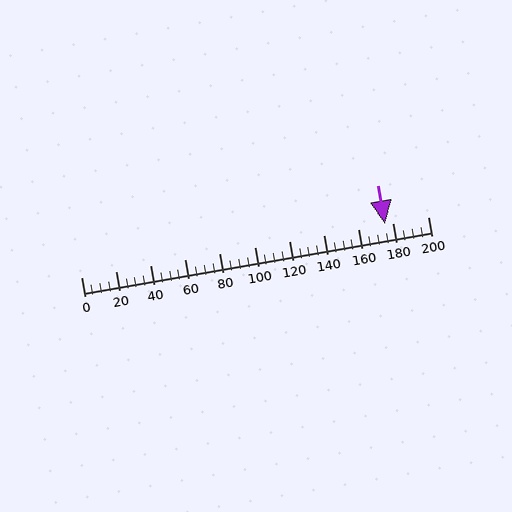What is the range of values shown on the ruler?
The ruler shows values from 0 to 200.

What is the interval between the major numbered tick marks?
The major tick marks are spaced 20 units apart.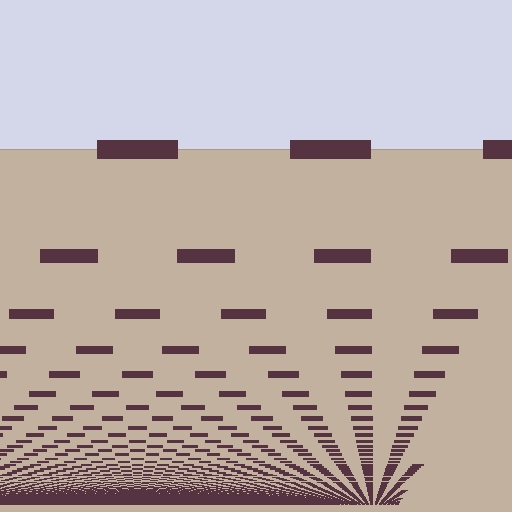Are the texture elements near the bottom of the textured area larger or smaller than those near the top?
Smaller. The gradient is inverted — elements near the bottom are smaller and denser.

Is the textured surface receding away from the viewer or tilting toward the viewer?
The surface appears to tilt toward the viewer. Texture elements get larger and sparser toward the top.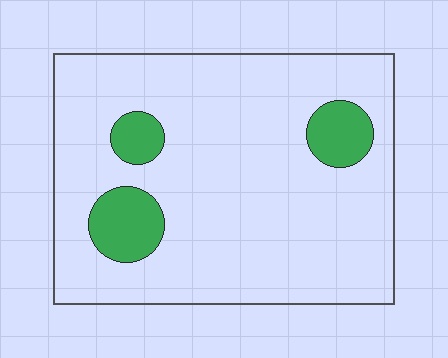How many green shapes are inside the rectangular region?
3.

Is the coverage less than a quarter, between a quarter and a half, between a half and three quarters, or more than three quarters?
Less than a quarter.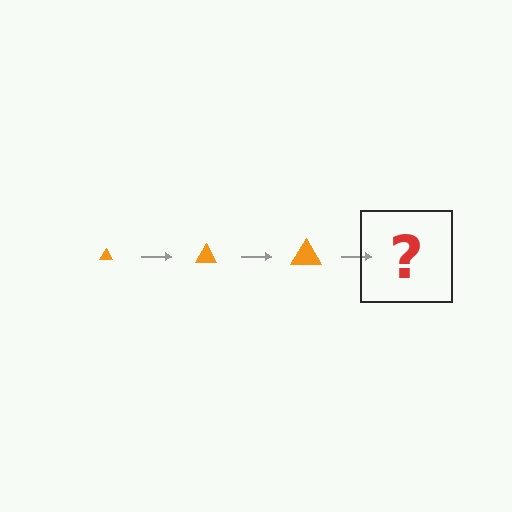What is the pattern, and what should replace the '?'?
The pattern is that the triangle gets progressively larger each step. The '?' should be an orange triangle, larger than the previous one.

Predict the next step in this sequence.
The next step is an orange triangle, larger than the previous one.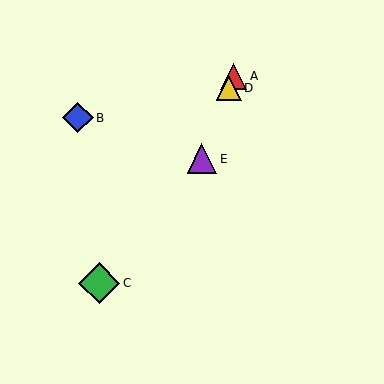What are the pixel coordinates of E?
Object E is at (202, 159).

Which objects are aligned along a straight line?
Objects A, D, E are aligned along a straight line.